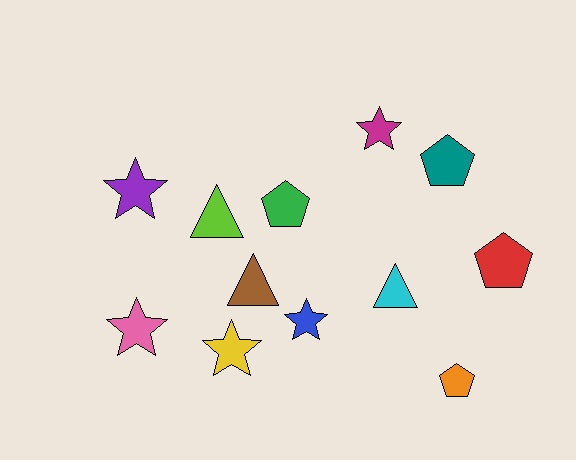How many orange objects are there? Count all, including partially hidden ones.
There is 1 orange object.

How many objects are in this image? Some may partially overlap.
There are 12 objects.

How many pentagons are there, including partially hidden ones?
There are 4 pentagons.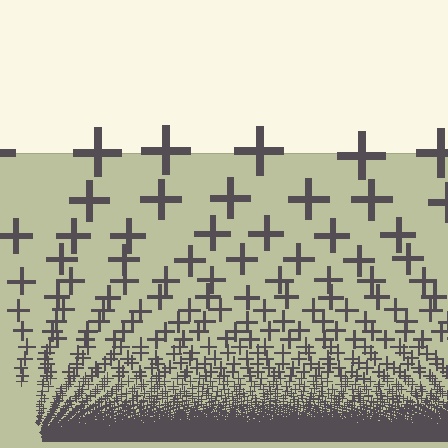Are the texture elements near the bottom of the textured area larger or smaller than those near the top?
Smaller. The gradient is inverted — elements near the bottom are smaller and denser.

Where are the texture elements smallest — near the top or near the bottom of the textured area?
Near the bottom.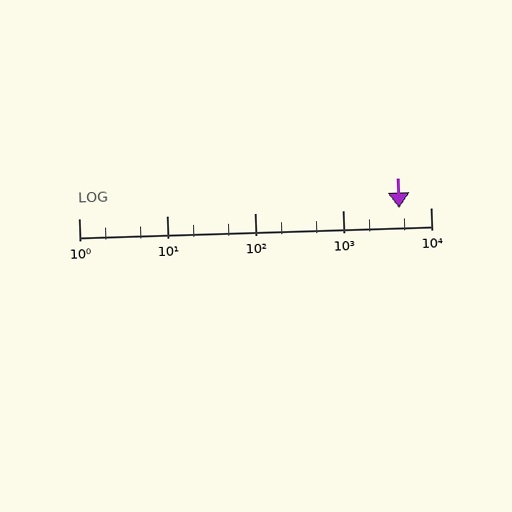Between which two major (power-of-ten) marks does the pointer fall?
The pointer is between 1000 and 10000.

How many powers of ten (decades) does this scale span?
The scale spans 4 decades, from 1 to 10000.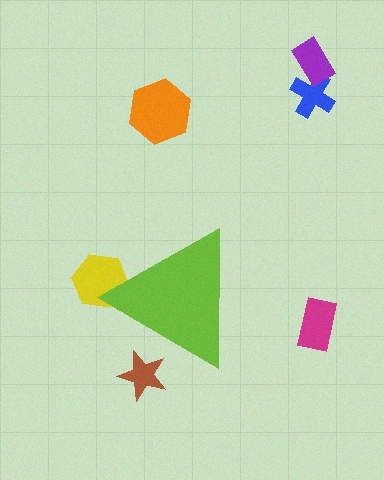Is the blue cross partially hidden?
No, the blue cross is fully visible.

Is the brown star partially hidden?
Yes, the brown star is partially hidden behind the lime triangle.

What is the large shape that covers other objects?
A lime triangle.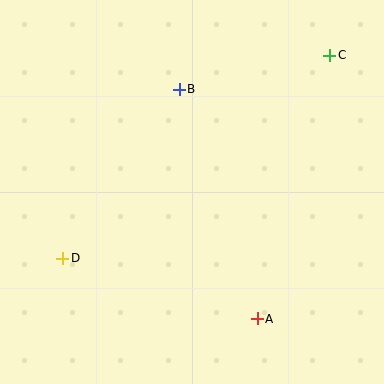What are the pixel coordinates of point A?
Point A is at (257, 319).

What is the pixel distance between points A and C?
The distance between A and C is 273 pixels.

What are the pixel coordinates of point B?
Point B is at (179, 89).